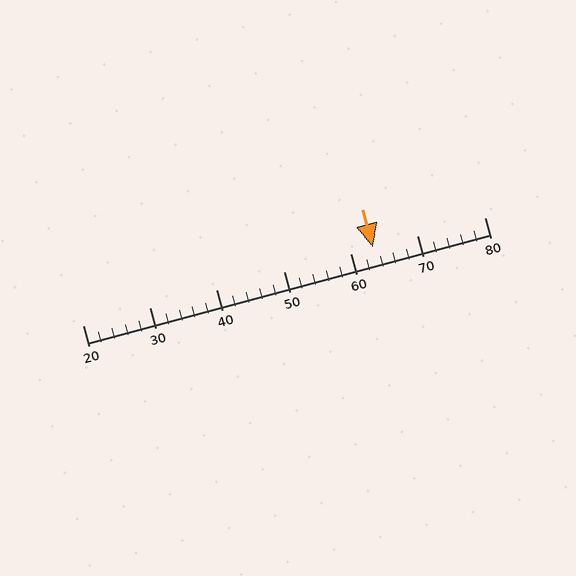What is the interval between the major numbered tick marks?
The major tick marks are spaced 10 units apart.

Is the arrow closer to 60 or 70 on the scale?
The arrow is closer to 60.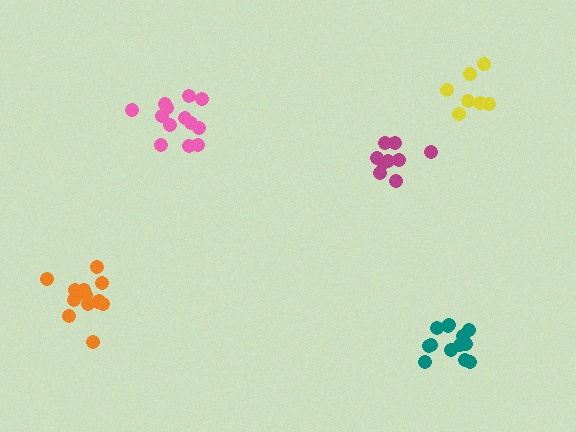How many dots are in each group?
Group 1: 9 dots, Group 2: 13 dots, Group 3: 13 dots, Group 4: 13 dots, Group 5: 7 dots (55 total).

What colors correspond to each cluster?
The clusters are colored: magenta, orange, pink, teal, yellow.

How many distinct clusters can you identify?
There are 5 distinct clusters.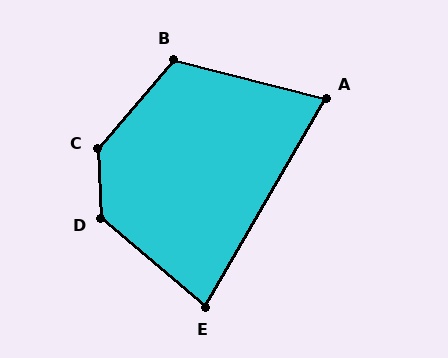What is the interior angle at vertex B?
Approximately 116 degrees (obtuse).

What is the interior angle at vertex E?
Approximately 80 degrees (acute).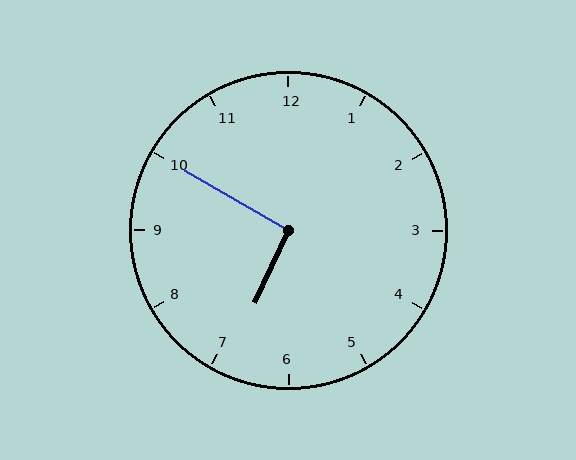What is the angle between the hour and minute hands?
Approximately 95 degrees.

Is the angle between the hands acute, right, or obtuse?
It is right.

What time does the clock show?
6:50.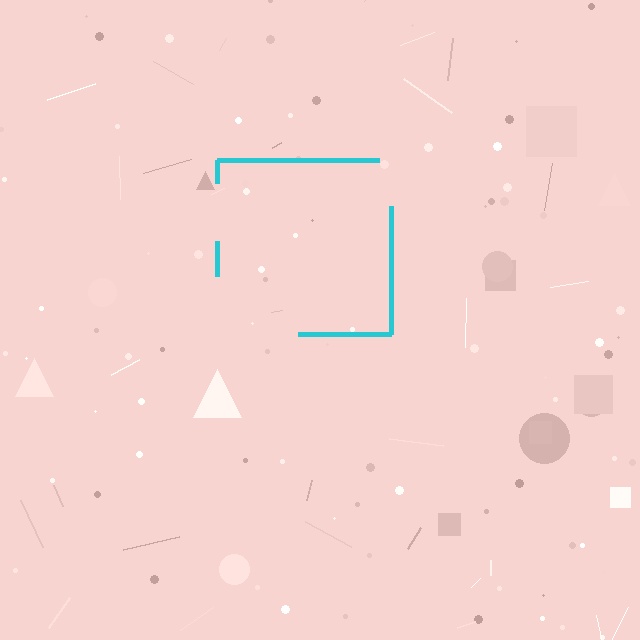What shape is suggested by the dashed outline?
The dashed outline suggests a square.